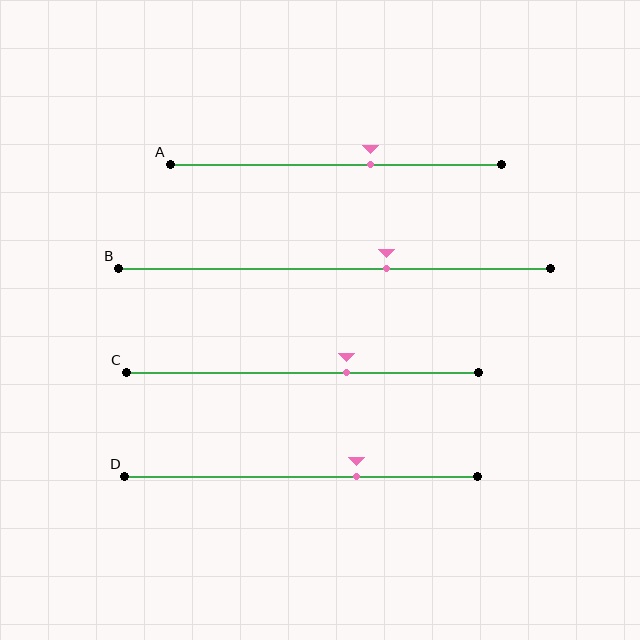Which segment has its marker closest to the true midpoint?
Segment A has its marker closest to the true midpoint.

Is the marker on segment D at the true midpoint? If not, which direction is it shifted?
No, the marker on segment D is shifted to the right by about 16% of the segment length.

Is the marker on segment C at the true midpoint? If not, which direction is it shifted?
No, the marker on segment C is shifted to the right by about 13% of the segment length.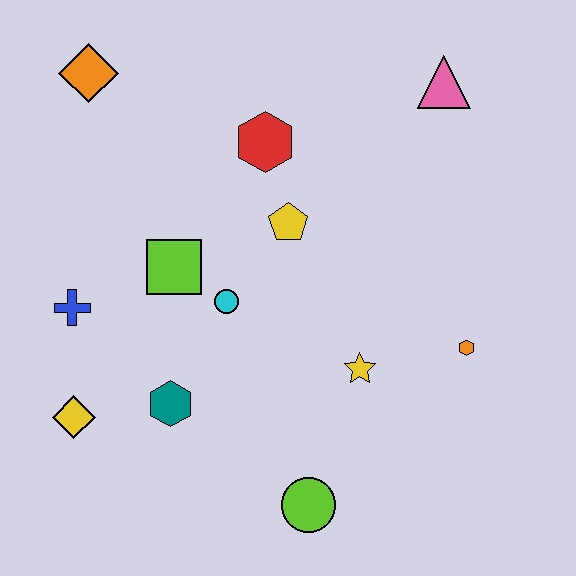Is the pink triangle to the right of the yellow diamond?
Yes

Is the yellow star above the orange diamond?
No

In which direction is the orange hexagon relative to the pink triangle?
The orange hexagon is below the pink triangle.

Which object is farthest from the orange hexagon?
The orange diamond is farthest from the orange hexagon.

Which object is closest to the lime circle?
The yellow star is closest to the lime circle.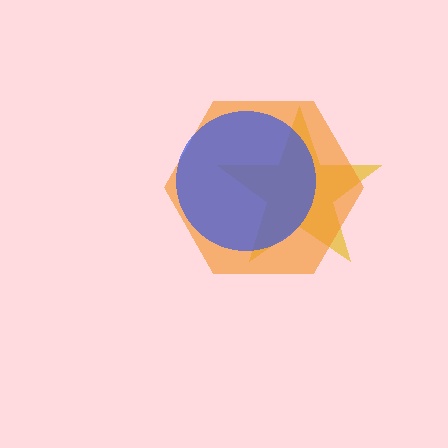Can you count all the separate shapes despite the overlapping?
Yes, there are 3 separate shapes.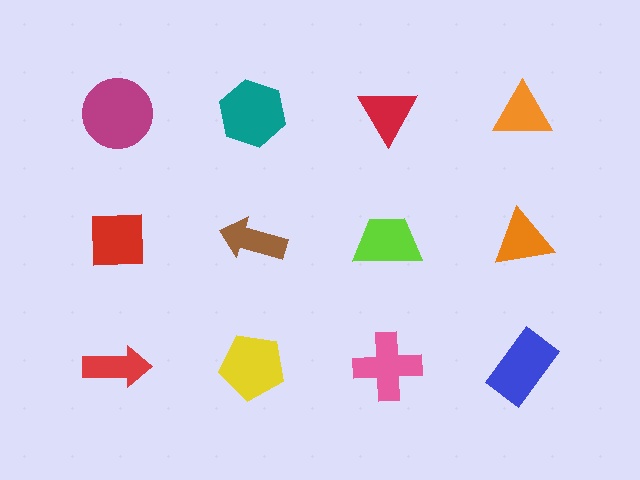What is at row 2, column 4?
An orange triangle.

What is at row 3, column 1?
A red arrow.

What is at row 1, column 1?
A magenta circle.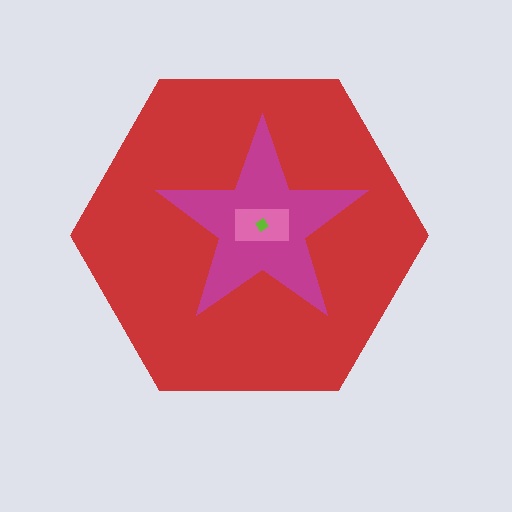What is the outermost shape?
The red hexagon.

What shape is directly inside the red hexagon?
The magenta star.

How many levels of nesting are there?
4.